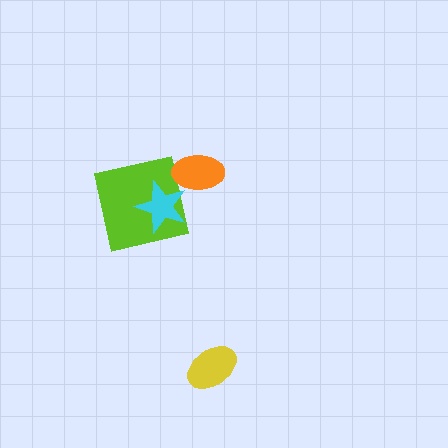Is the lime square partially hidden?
Yes, it is partially covered by another shape.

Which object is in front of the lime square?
The cyan star is in front of the lime square.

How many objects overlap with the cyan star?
1 object overlaps with the cyan star.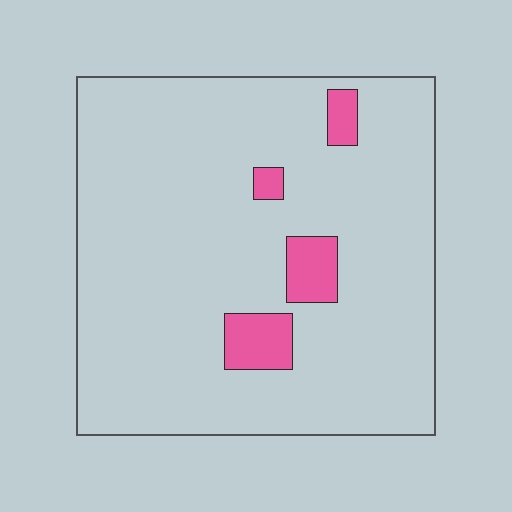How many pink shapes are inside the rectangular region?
4.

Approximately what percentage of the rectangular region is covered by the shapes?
Approximately 10%.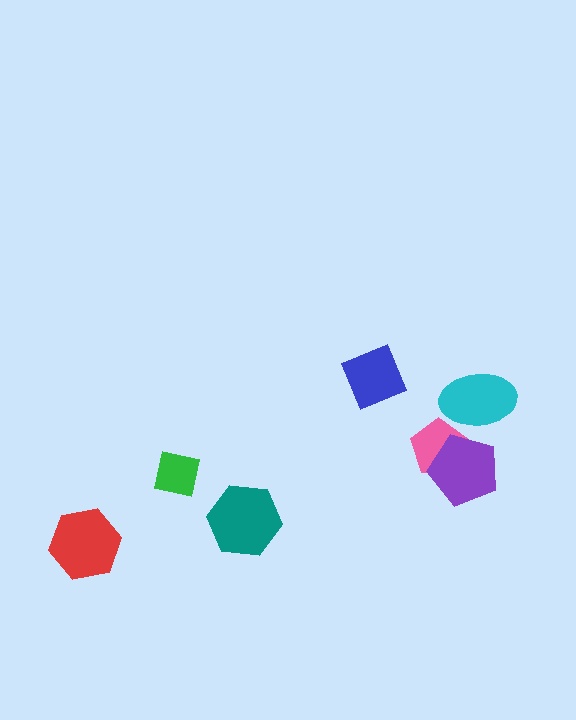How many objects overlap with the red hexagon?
0 objects overlap with the red hexagon.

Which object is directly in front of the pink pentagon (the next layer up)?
The purple pentagon is directly in front of the pink pentagon.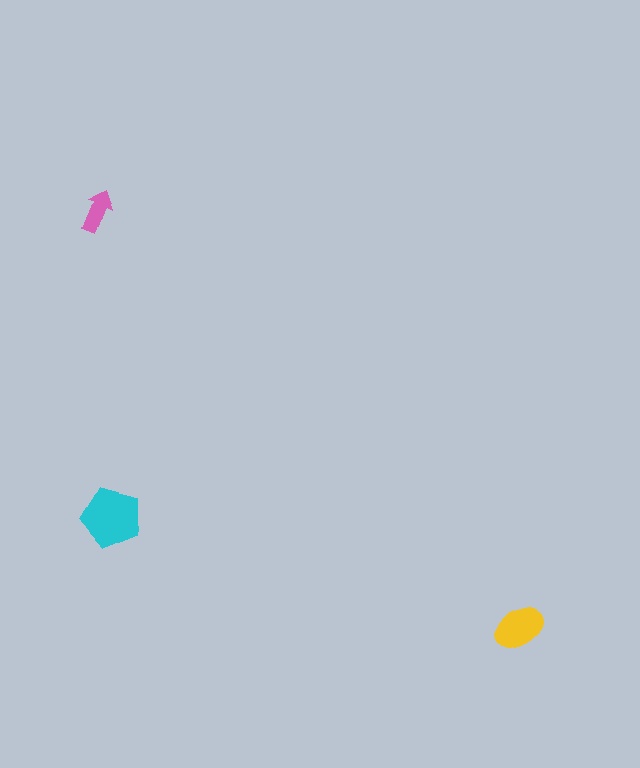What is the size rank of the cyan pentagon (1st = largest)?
1st.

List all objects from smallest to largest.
The pink arrow, the yellow ellipse, the cyan pentagon.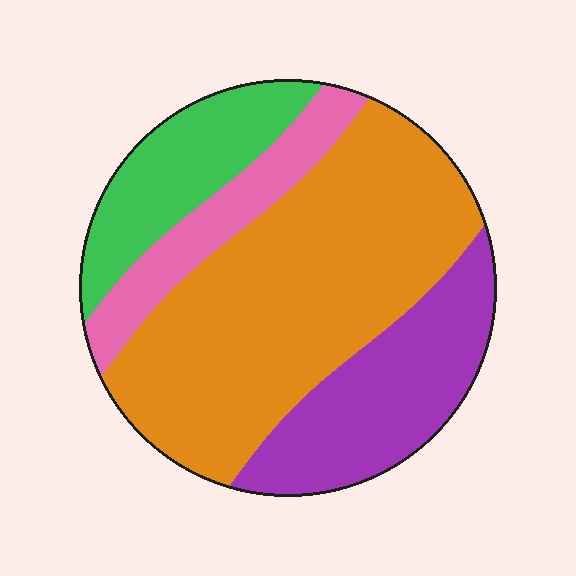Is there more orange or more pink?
Orange.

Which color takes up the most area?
Orange, at roughly 50%.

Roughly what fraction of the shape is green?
Green takes up about one sixth (1/6) of the shape.